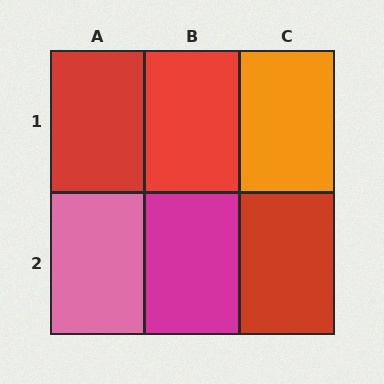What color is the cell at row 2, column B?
Magenta.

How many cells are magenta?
1 cell is magenta.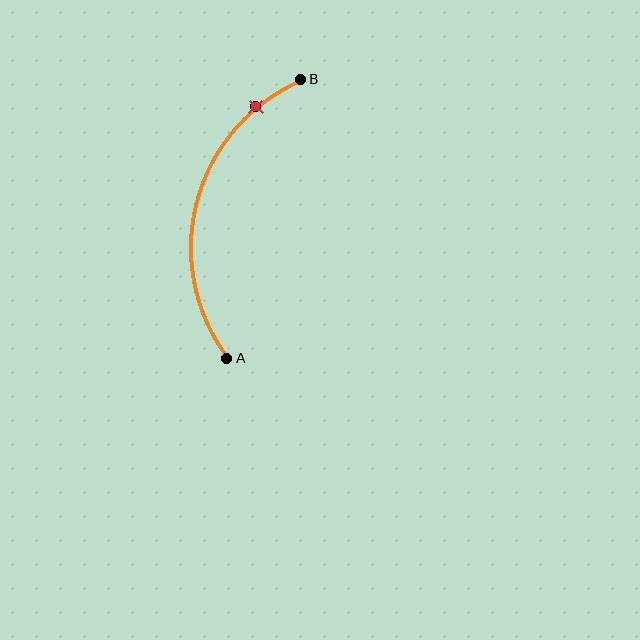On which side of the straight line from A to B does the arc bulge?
The arc bulges to the left of the straight line connecting A and B.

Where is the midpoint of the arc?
The arc midpoint is the point on the curve farthest from the straight line joining A and B. It sits to the left of that line.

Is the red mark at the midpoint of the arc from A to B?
No. The red mark lies on the arc but is closer to endpoint B. The arc midpoint would be at the point on the curve equidistant along the arc from both A and B.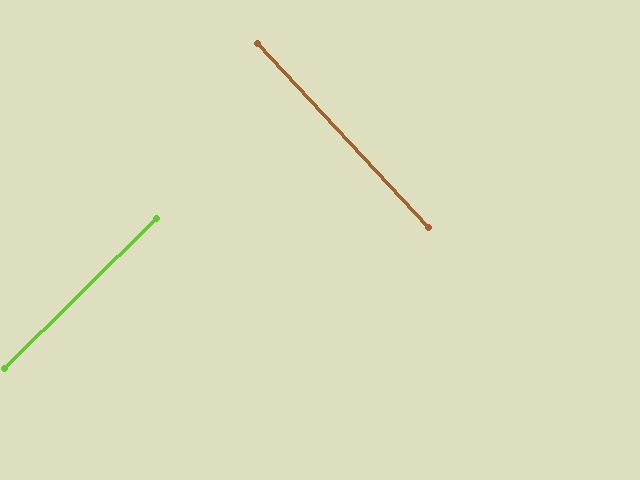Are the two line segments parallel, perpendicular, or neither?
Perpendicular — they meet at approximately 88°.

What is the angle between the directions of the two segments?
Approximately 88 degrees.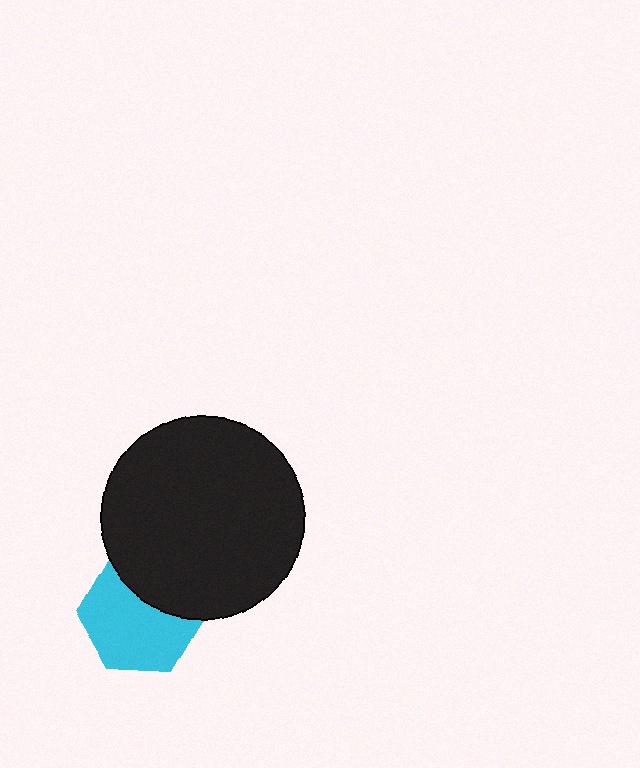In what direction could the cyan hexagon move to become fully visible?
The cyan hexagon could move down. That would shift it out from behind the black circle entirely.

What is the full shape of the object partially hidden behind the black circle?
The partially hidden object is a cyan hexagon.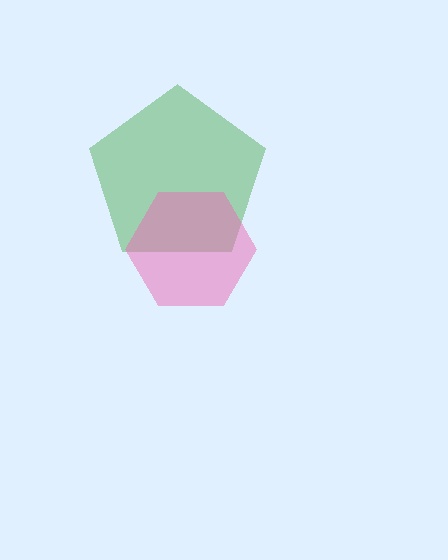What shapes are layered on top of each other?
The layered shapes are: a green pentagon, a pink hexagon.